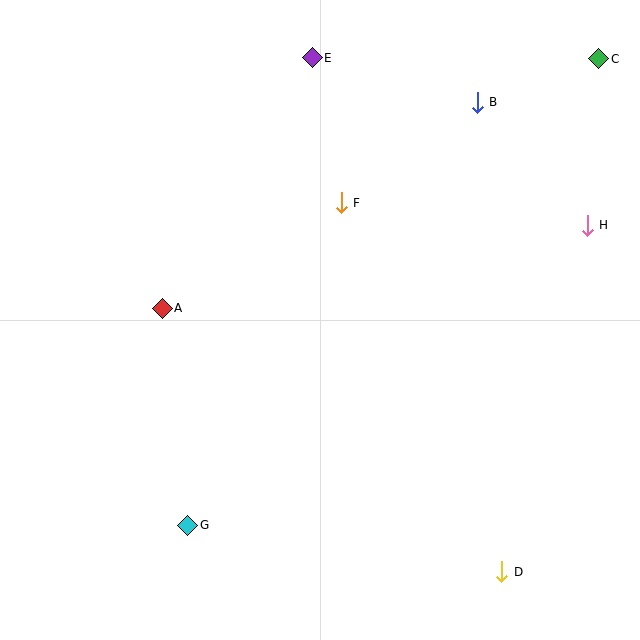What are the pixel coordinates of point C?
Point C is at (599, 59).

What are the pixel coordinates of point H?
Point H is at (587, 225).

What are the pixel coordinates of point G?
Point G is at (188, 525).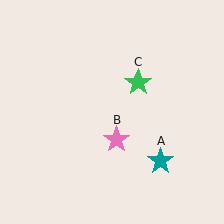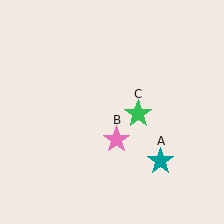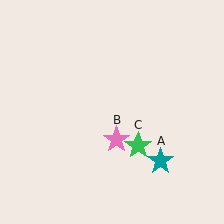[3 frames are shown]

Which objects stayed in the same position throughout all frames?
Teal star (object A) and pink star (object B) remained stationary.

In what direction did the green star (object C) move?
The green star (object C) moved down.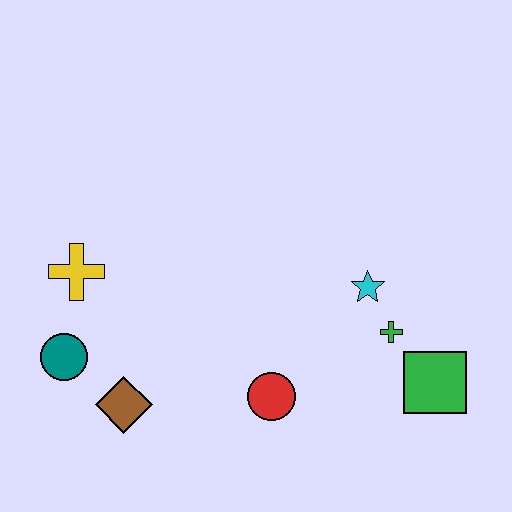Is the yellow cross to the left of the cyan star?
Yes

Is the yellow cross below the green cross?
No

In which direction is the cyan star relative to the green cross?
The cyan star is above the green cross.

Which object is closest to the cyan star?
The green cross is closest to the cyan star.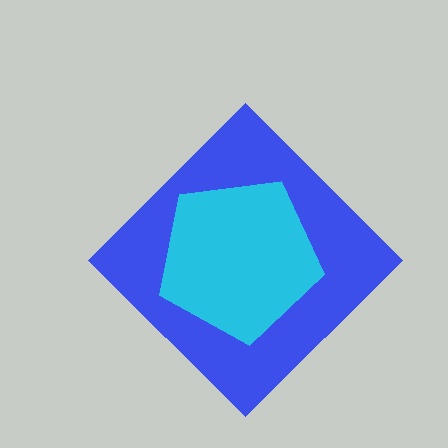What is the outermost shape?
The blue diamond.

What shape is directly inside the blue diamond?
The cyan pentagon.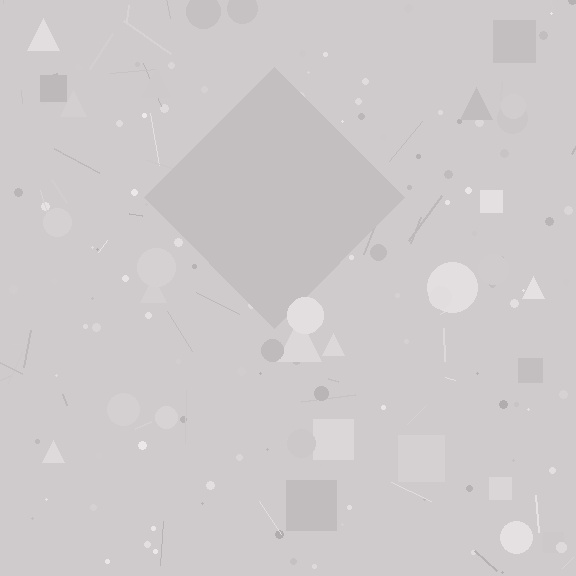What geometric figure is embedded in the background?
A diamond is embedded in the background.